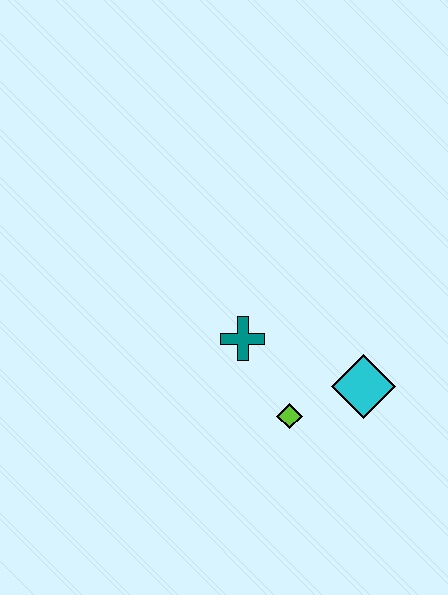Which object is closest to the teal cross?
The lime diamond is closest to the teal cross.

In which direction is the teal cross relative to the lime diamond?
The teal cross is above the lime diamond.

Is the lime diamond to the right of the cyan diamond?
No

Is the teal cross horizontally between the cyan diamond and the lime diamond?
No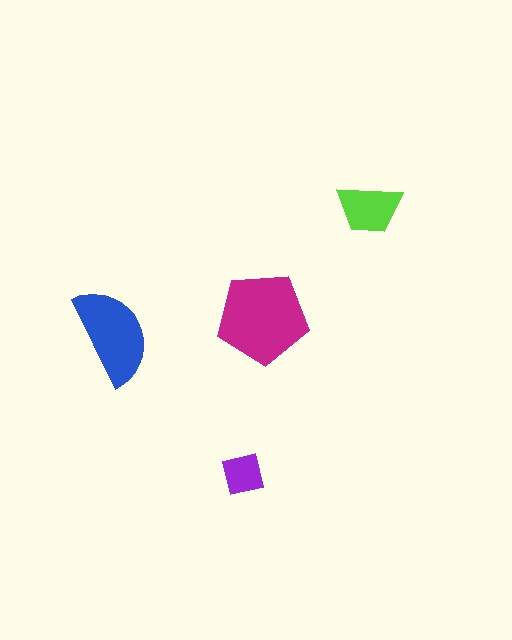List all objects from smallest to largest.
The purple square, the lime trapezoid, the blue semicircle, the magenta pentagon.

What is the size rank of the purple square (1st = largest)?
4th.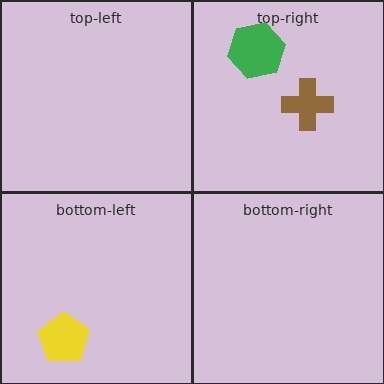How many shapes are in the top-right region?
2.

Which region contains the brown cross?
The top-right region.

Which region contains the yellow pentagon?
The bottom-left region.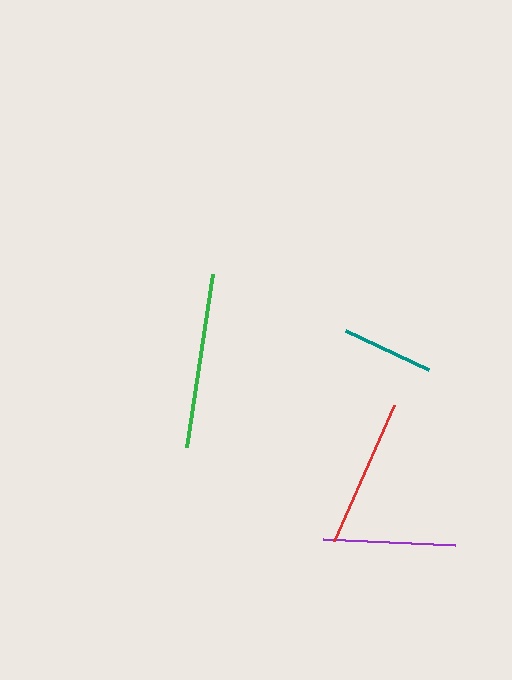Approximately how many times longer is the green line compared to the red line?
The green line is approximately 1.2 times the length of the red line.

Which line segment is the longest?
The green line is the longest at approximately 175 pixels.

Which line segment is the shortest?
The teal line is the shortest at approximately 92 pixels.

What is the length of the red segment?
The red segment is approximately 148 pixels long.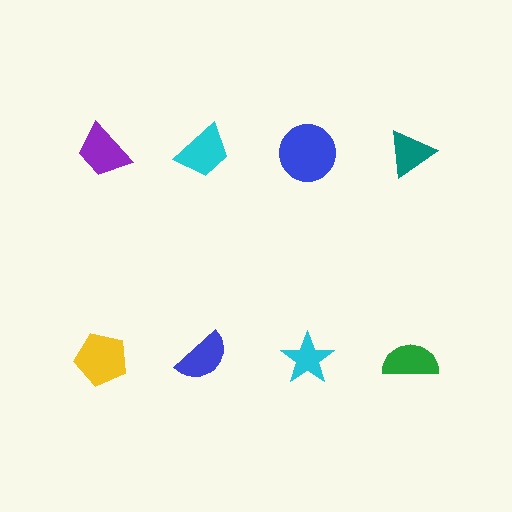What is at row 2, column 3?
A cyan star.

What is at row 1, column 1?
A purple trapezoid.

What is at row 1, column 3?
A blue circle.